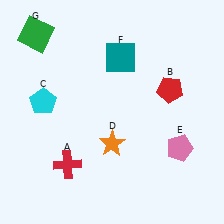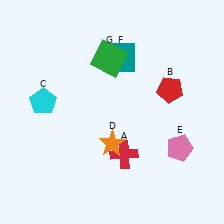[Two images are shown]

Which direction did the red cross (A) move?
The red cross (A) moved right.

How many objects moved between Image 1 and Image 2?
2 objects moved between the two images.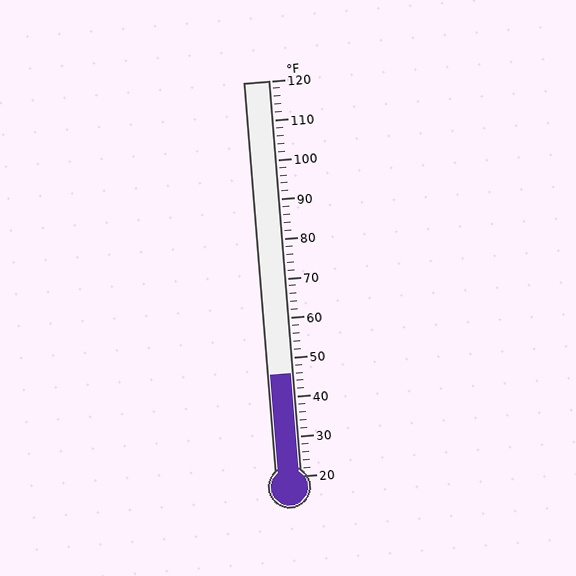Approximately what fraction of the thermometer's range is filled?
The thermometer is filled to approximately 25% of its range.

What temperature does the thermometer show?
The thermometer shows approximately 46°F.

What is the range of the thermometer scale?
The thermometer scale ranges from 20°F to 120°F.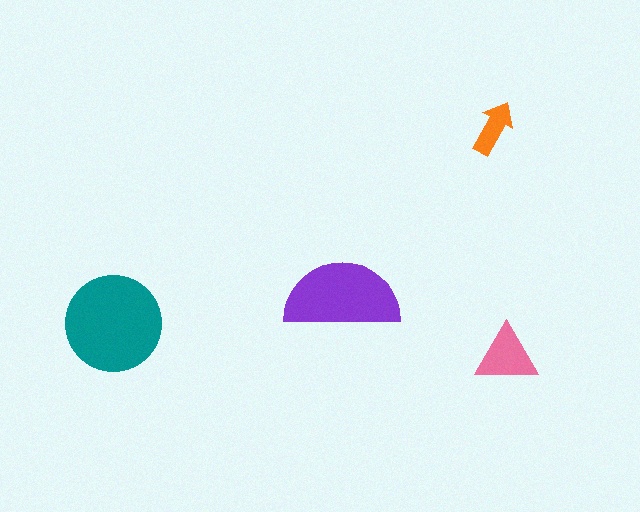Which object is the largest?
The teal circle.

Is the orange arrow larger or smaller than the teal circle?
Smaller.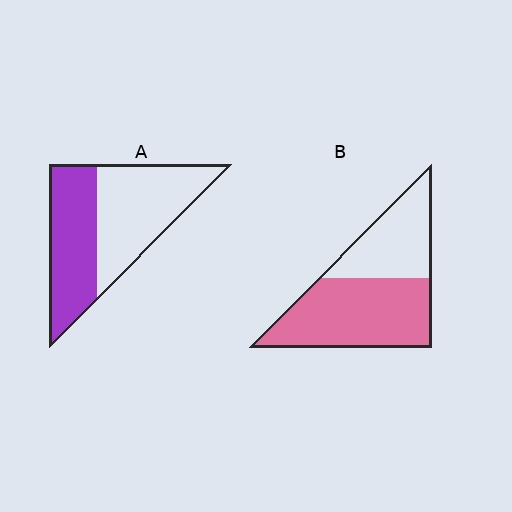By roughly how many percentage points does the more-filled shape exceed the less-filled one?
By roughly 15 percentage points (B over A).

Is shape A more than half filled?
No.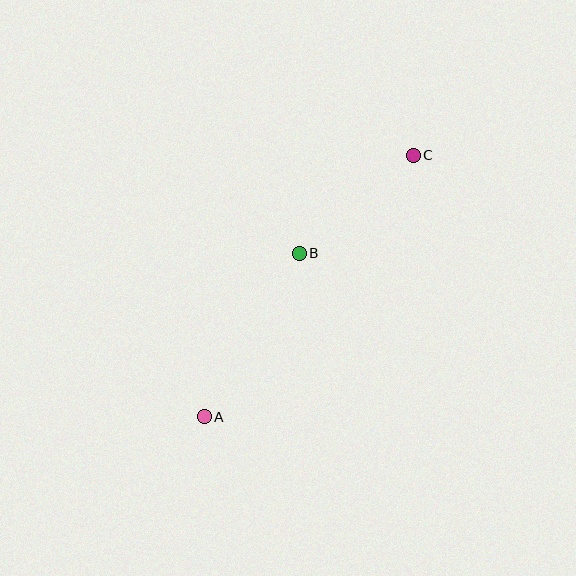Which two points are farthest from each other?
Points A and C are farthest from each other.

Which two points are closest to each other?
Points B and C are closest to each other.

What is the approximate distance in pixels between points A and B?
The distance between A and B is approximately 189 pixels.